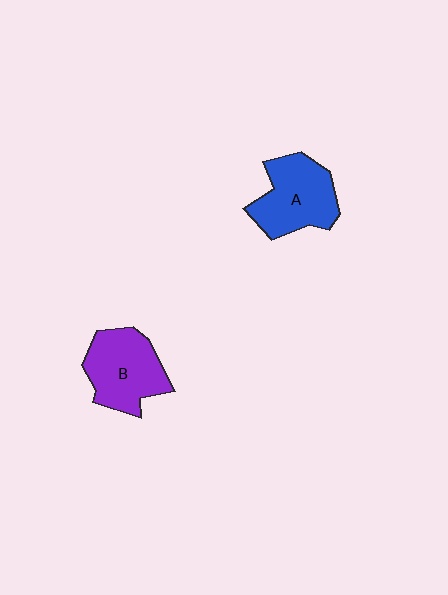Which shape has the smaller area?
Shape A (blue).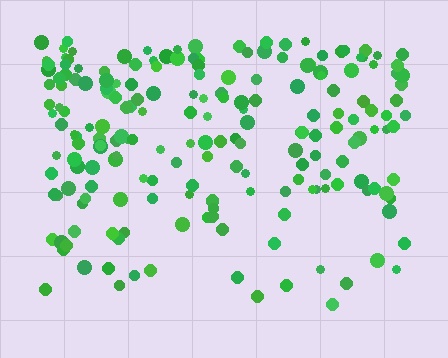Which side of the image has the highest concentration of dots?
The top.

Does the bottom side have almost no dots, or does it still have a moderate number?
Still a moderate number, just noticeably fewer than the top.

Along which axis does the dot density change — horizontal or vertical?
Vertical.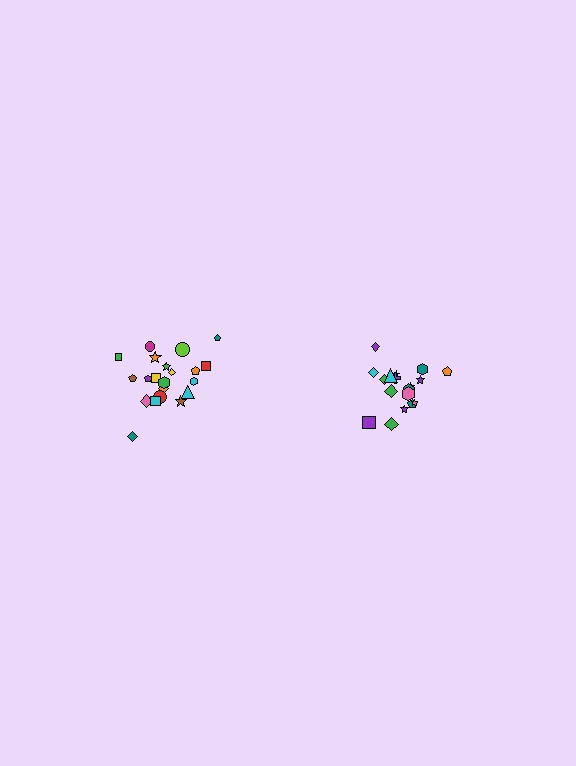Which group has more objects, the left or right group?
The left group.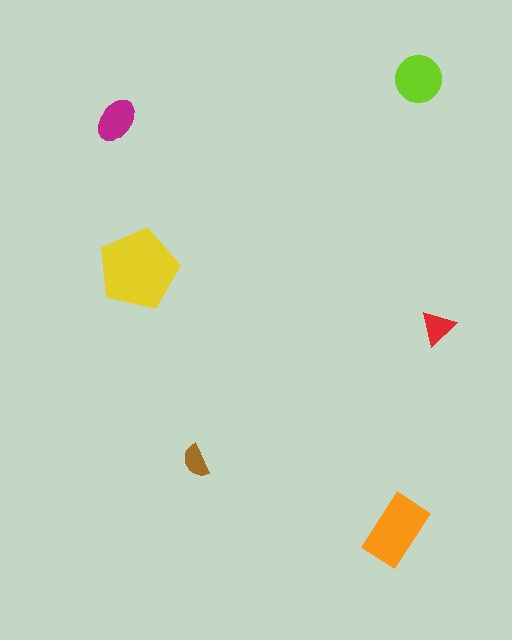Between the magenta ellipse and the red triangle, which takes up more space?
The magenta ellipse.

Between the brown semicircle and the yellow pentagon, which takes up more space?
The yellow pentagon.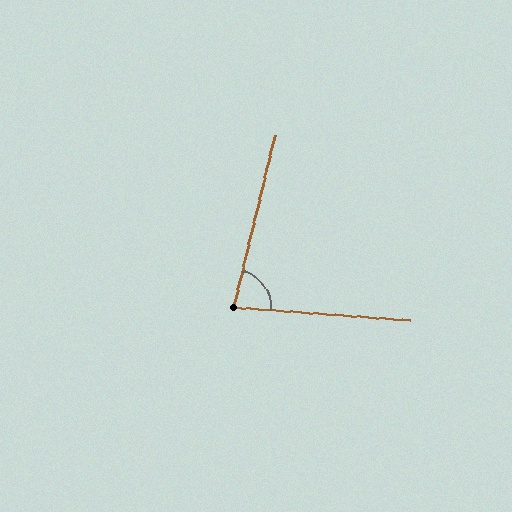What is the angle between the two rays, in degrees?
Approximately 81 degrees.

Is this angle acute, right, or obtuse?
It is acute.